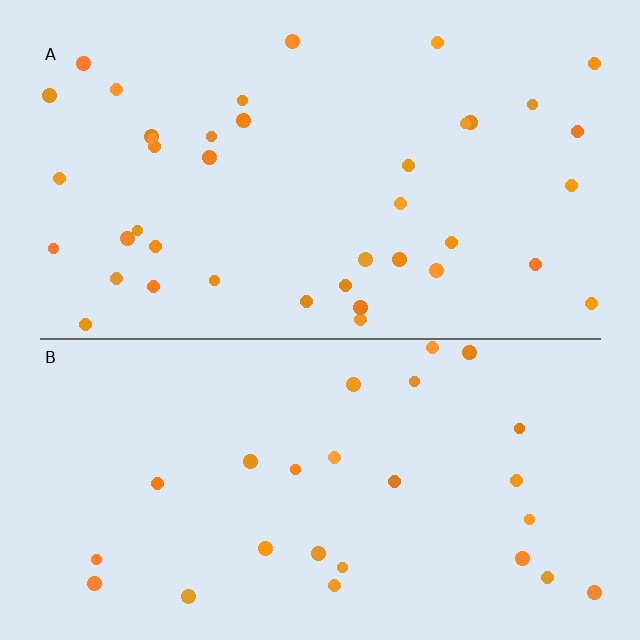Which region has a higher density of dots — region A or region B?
A (the top).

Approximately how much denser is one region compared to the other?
Approximately 1.6× — region A over region B.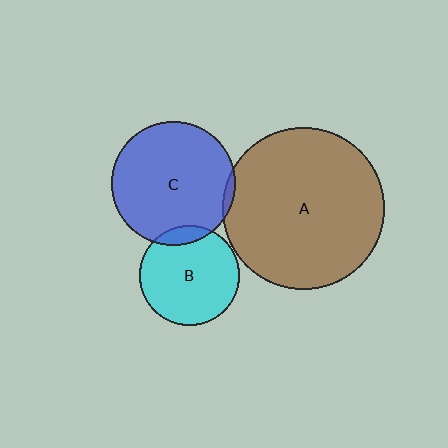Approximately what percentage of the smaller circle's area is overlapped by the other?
Approximately 5%.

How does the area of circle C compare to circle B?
Approximately 1.5 times.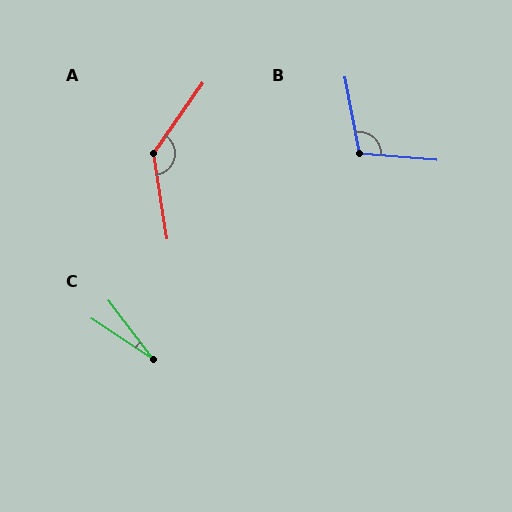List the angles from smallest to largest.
C (20°), B (106°), A (136°).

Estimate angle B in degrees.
Approximately 106 degrees.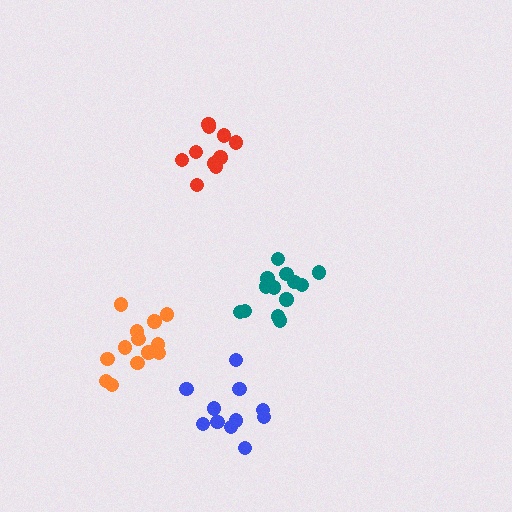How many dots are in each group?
Group 1: 10 dots, Group 2: 13 dots, Group 3: 14 dots, Group 4: 11 dots (48 total).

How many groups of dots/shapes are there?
There are 4 groups.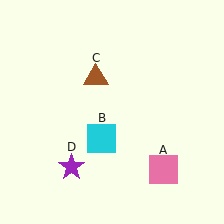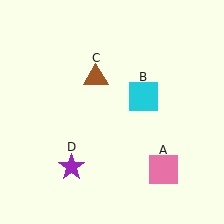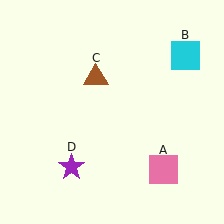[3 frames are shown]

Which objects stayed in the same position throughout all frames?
Pink square (object A) and brown triangle (object C) and purple star (object D) remained stationary.